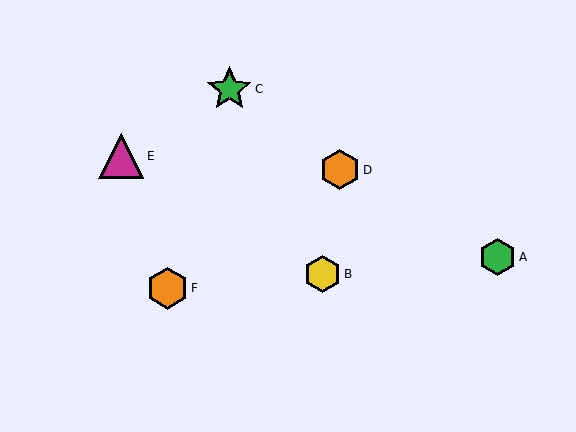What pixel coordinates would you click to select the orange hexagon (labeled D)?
Click at (340, 170) to select the orange hexagon D.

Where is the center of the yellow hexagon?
The center of the yellow hexagon is at (323, 274).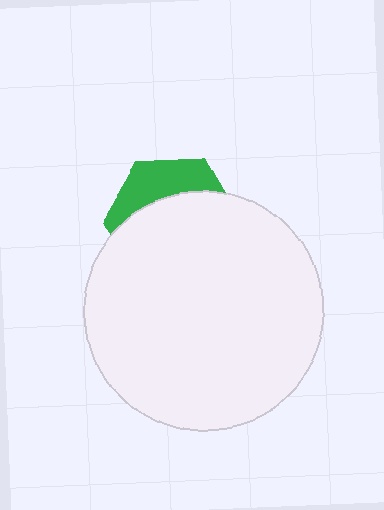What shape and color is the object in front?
The object in front is a white circle.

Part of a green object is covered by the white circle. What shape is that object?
It is a hexagon.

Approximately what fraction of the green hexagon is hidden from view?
Roughly 69% of the green hexagon is hidden behind the white circle.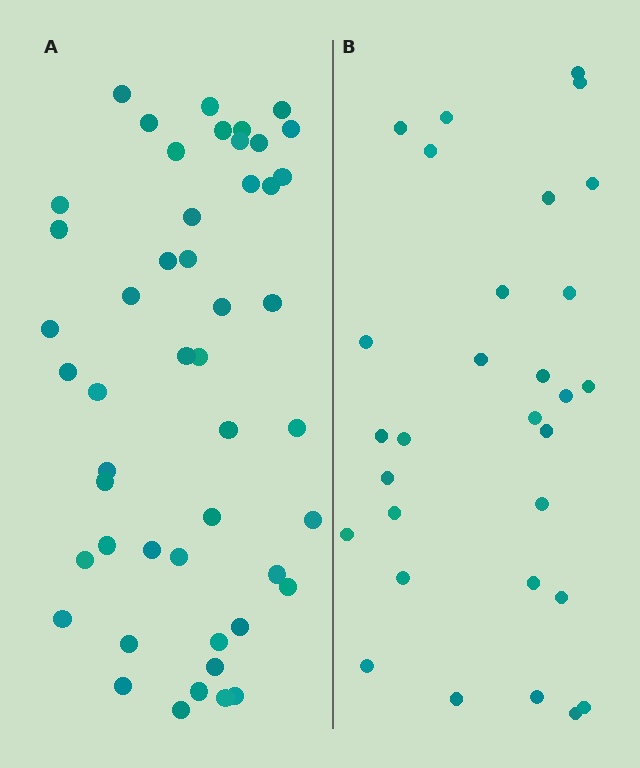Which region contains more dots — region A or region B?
Region A (the left region) has more dots.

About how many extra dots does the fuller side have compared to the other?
Region A has approximately 20 more dots than region B.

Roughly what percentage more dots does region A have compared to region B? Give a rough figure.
About 60% more.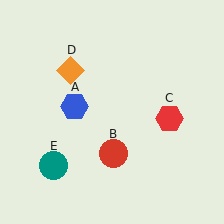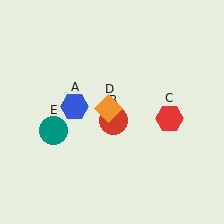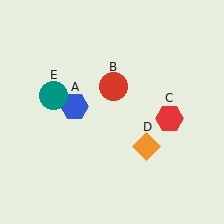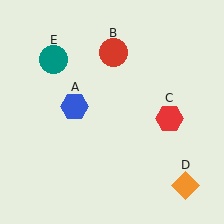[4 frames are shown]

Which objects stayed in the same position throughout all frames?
Blue hexagon (object A) and red hexagon (object C) remained stationary.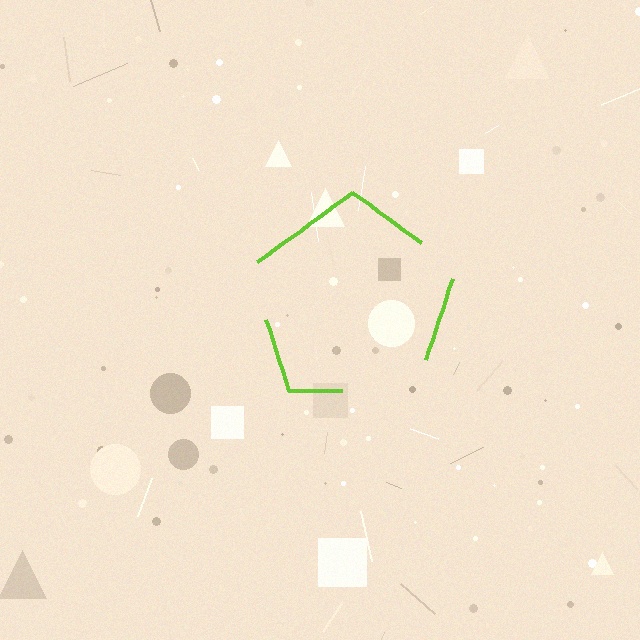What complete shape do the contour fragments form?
The contour fragments form a pentagon.